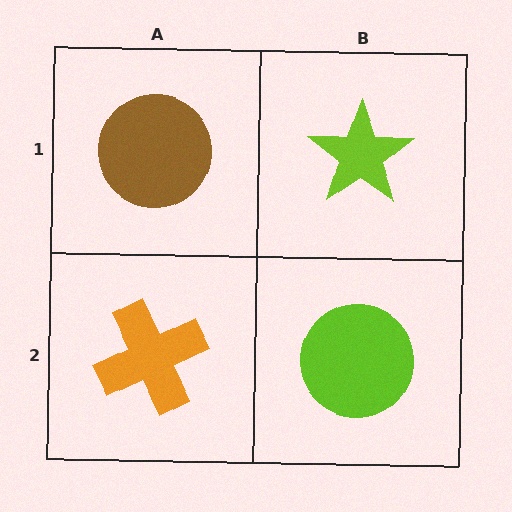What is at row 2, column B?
A lime circle.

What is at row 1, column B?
A lime star.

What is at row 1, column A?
A brown circle.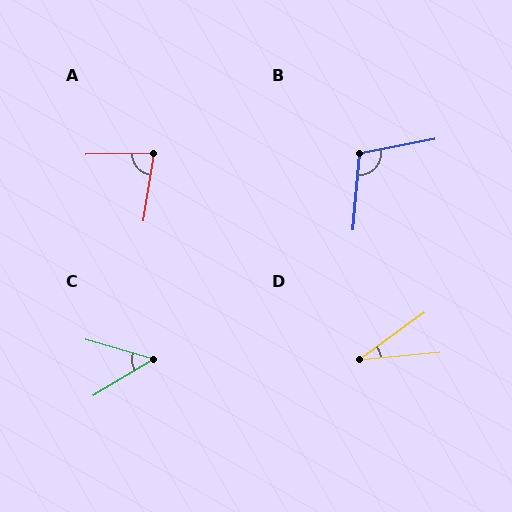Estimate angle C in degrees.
Approximately 48 degrees.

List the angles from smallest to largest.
D (30°), C (48°), A (80°), B (106°).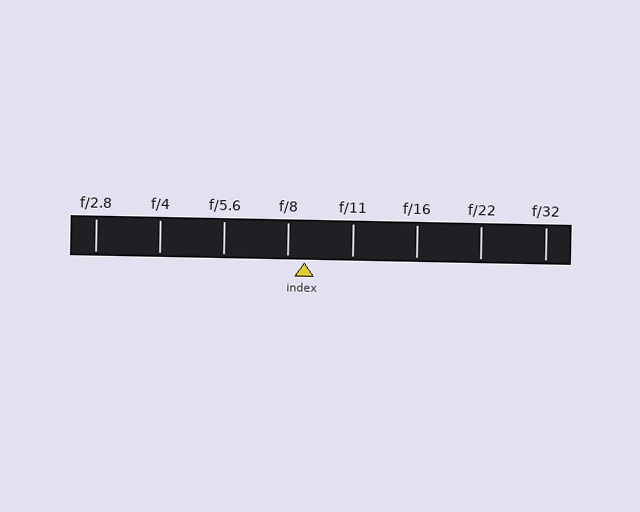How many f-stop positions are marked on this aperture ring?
There are 8 f-stop positions marked.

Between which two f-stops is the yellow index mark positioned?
The index mark is between f/8 and f/11.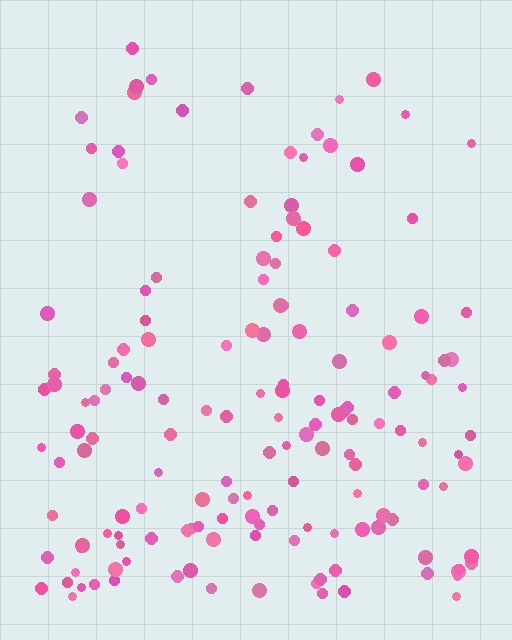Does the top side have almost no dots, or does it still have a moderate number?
Still a moderate number, just noticeably fewer than the bottom.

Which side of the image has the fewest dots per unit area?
The top.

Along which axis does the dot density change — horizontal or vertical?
Vertical.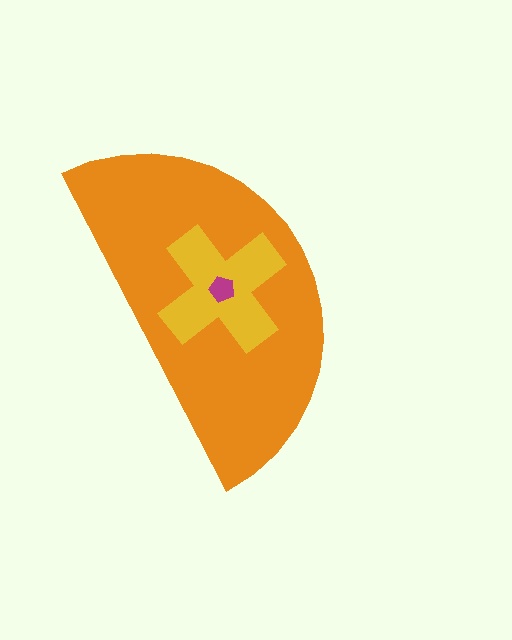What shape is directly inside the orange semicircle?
The yellow cross.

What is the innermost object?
The magenta pentagon.